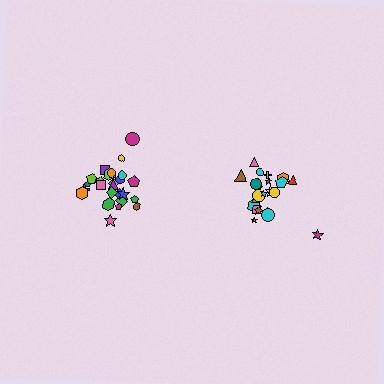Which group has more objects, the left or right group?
The left group.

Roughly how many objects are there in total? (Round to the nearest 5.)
Roughly 45 objects in total.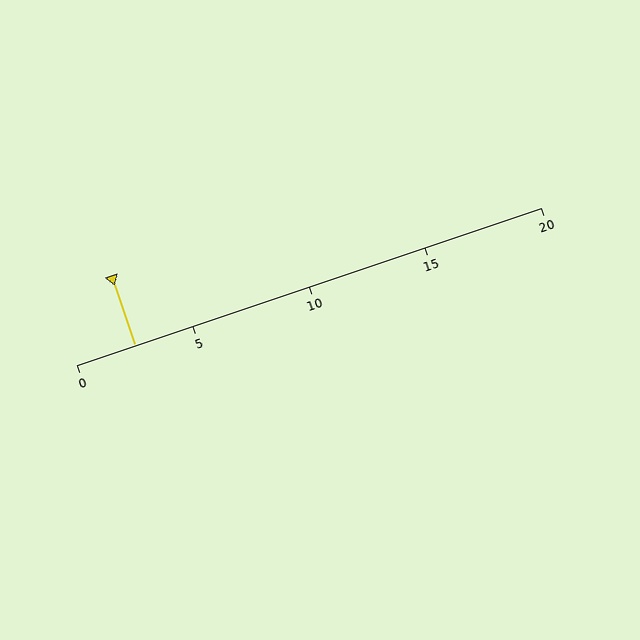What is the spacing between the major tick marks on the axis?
The major ticks are spaced 5 apart.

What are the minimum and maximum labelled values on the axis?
The axis runs from 0 to 20.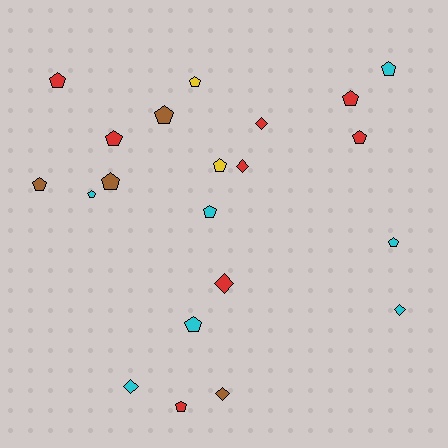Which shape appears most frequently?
Pentagon, with 15 objects.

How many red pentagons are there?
There are 5 red pentagons.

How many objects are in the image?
There are 21 objects.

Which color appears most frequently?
Red, with 8 objects.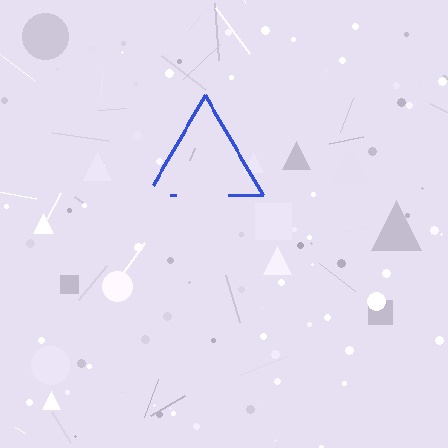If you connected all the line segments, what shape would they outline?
They would outline a triangle.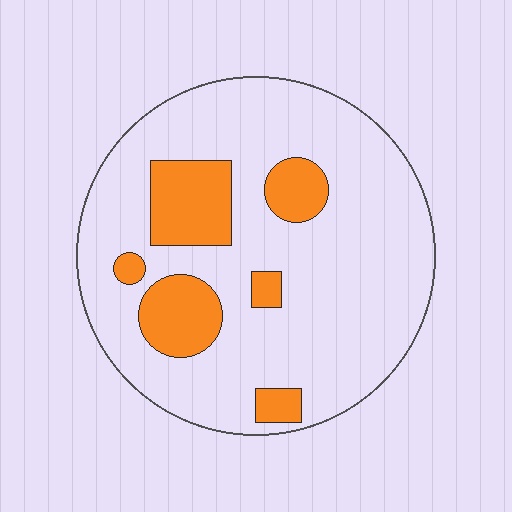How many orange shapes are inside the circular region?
6.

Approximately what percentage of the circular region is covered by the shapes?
Approximately 20%.